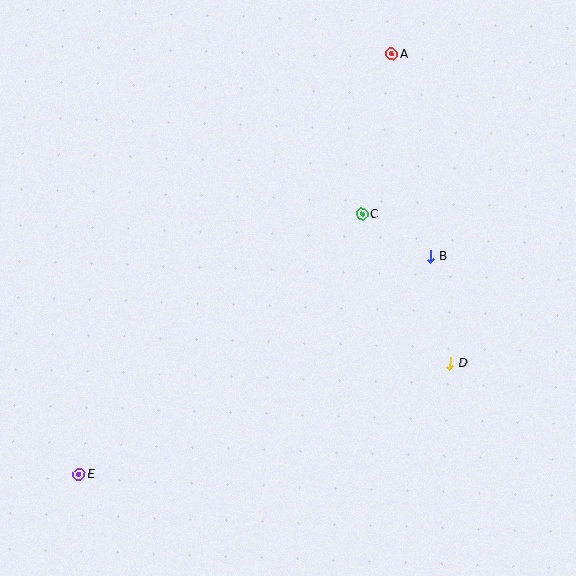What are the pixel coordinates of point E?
Point E is at (79, 474).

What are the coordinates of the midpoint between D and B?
The midpoint between D and B is at (440, 310).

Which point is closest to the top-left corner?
Point A is closest to the top-left corner.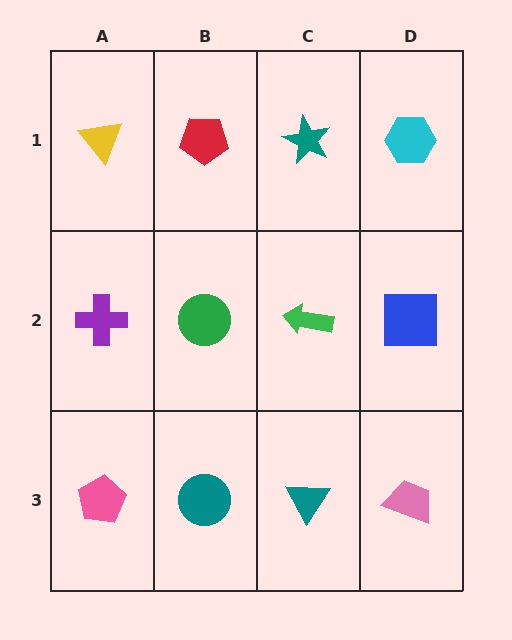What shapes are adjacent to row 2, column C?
A teal star (row 1, column C), a teal triangle (row 3, column C), a green circle (row 2, column B), a blue square (row 2, column D).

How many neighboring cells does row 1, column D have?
2.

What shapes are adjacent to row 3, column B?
A green circle (row 2, column B), a pink pentagon (row 3, column A), a teal triangle (row 3, column C).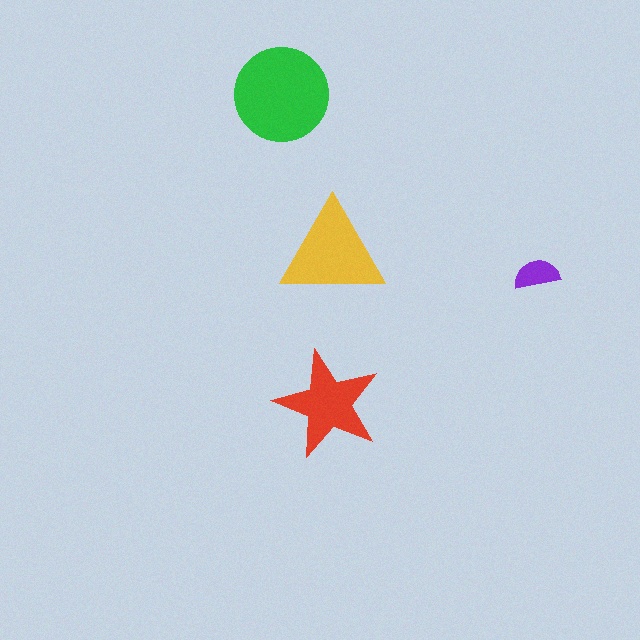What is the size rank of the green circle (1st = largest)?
1st.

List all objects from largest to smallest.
The green circle, the yellow triangle, the red star, the purple semicircle.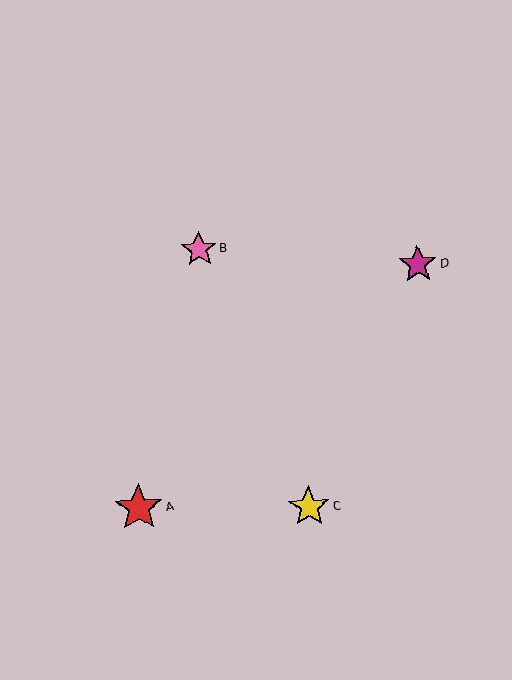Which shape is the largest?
The red star (labeled A) is the largest.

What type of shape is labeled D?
Shape D is a magenta star.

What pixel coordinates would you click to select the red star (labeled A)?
Click at (139, 508) to select the red star A.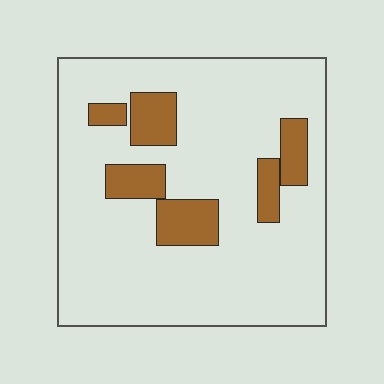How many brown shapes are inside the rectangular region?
6.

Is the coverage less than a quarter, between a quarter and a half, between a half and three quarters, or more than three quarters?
Less than a quarter.